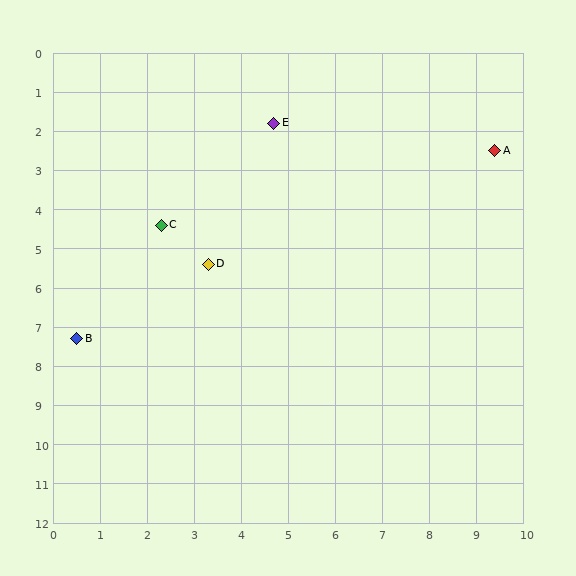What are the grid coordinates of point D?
Point D is at approximately (3.3, 5.4).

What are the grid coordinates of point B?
Point B is at approximately (0.5, 7.3).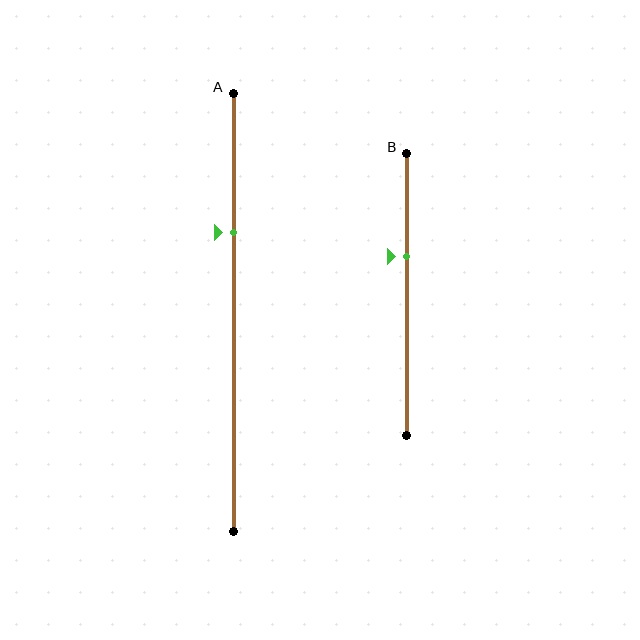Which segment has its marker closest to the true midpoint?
Segment B has its marker closest to the true midpoint.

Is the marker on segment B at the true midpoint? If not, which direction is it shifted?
No, the marker on segment B is shifted upward by about 13% of the segment length.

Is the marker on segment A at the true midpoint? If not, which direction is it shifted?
No, the marker on segment A is shifted upward by about 18% of the segment length.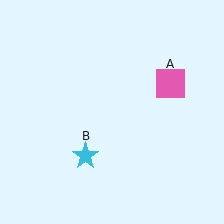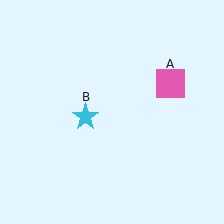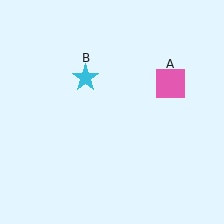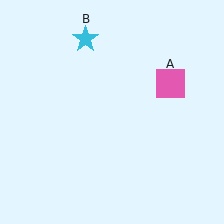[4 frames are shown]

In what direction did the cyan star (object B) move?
The cyan star (object B) moved up.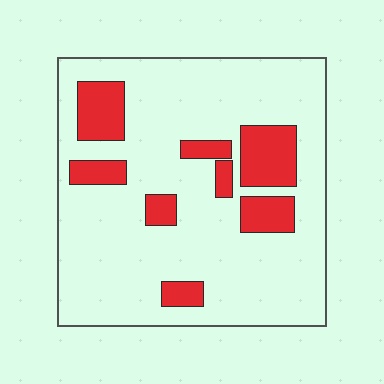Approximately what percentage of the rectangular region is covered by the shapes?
Approximately 20%.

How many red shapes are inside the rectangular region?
8.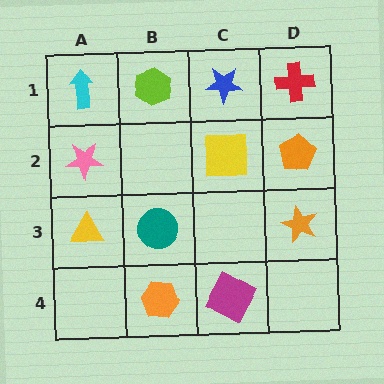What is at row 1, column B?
A lime hexagon.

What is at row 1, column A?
A cyan arrow.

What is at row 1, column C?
A blue star.